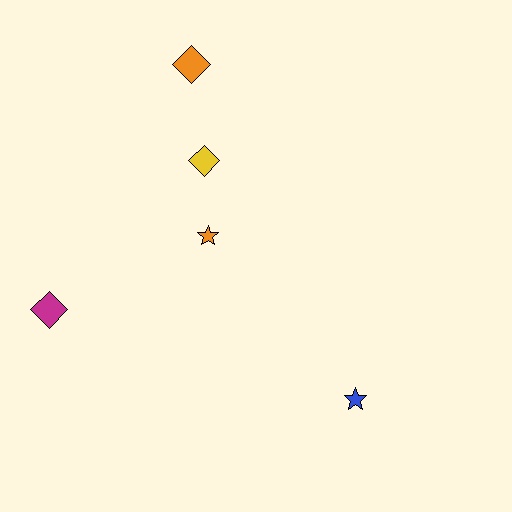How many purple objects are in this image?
There are no purple objects.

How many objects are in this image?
There are 5 objects.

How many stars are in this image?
There are 2 stars.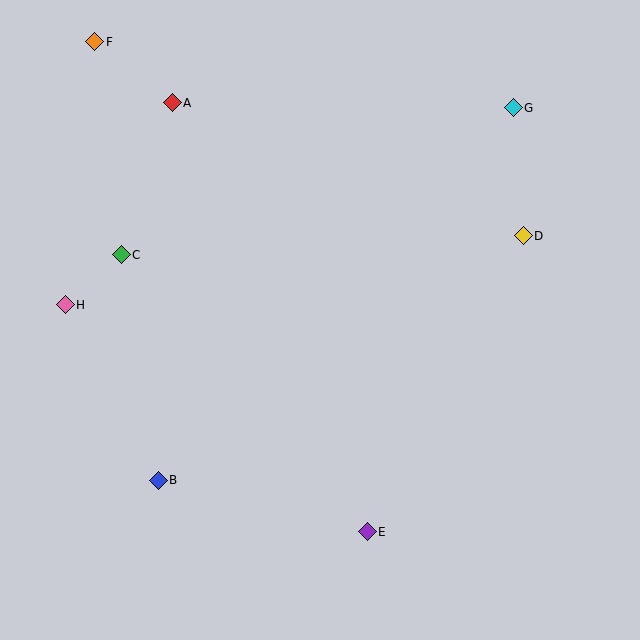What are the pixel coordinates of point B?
Point B is at (158, 480).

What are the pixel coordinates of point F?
Point F is at (95, 42).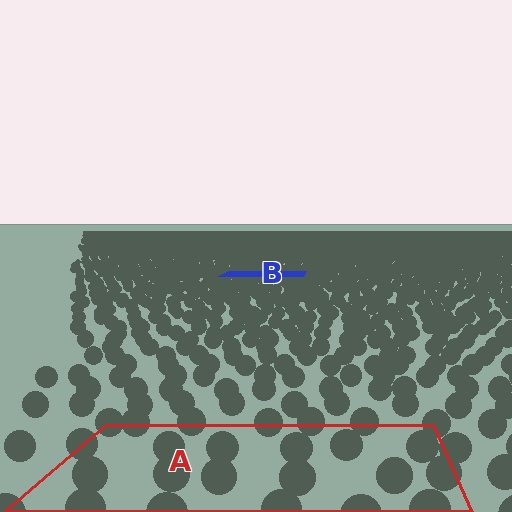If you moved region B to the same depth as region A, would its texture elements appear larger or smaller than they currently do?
They would appear larger. At a closer depth, the same texture elements are projected at a bigger on-screen size.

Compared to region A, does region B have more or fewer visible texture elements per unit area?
Region B has more texture elements per unit area — they are packed more densely because it is farther away.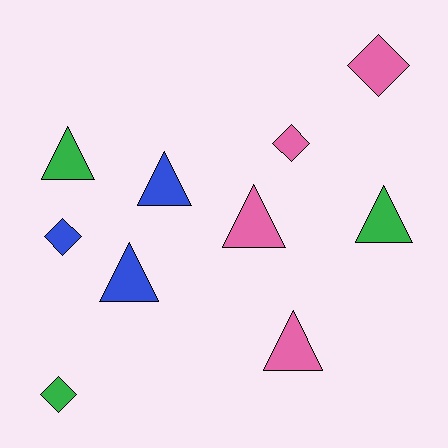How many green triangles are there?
There are 2 green triangles.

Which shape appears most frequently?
Triangle, with 6 objects.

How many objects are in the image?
There are 10 objects.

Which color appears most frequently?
Pink, with 4 objects.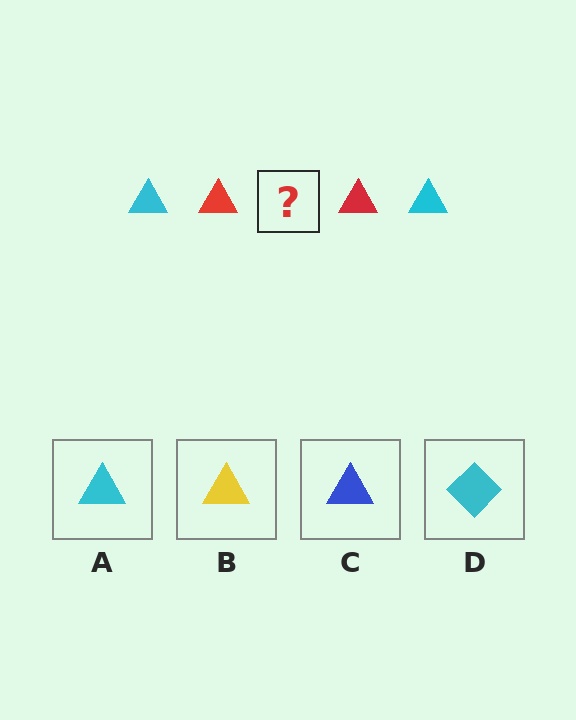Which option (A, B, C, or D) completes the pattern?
A.